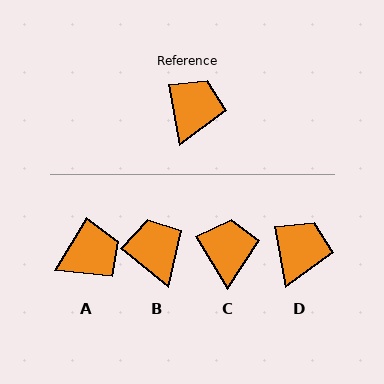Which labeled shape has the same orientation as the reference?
D.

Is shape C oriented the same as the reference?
No, it is off by about 20 degrees.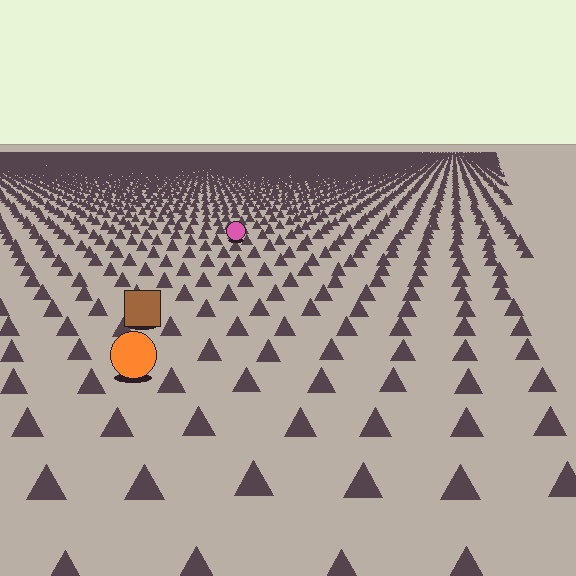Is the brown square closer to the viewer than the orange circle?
No. The orange circle is closer — you can tell from the texture gradient: the ground texture is coarser near it.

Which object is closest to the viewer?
The orange circle is closest. The texture marks near it are larger and more spread out.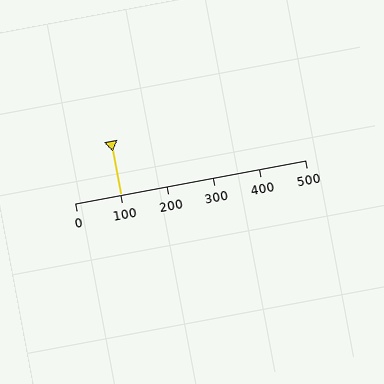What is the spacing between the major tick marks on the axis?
The major ticks are spaced 100 apart.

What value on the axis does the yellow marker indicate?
The marker indicates approximately 100.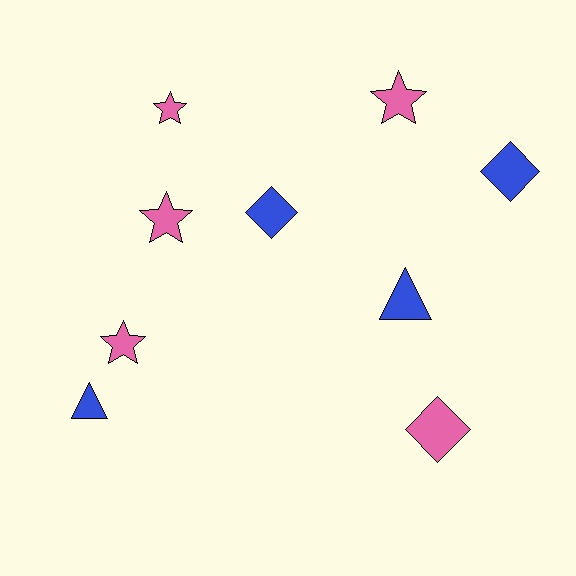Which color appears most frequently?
Pink, with 5 objects.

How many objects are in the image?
There are 9 objects.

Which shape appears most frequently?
Star, with 4 objects.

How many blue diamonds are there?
There are 2 blue diamonds.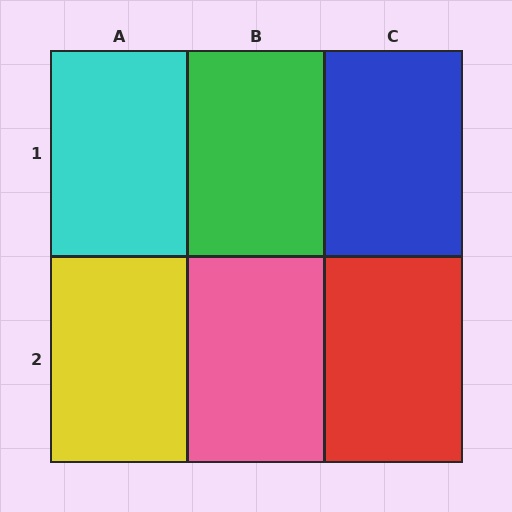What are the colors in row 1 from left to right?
Cyan, green, blue.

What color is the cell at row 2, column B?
Pink.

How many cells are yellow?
1 cell is yellow.